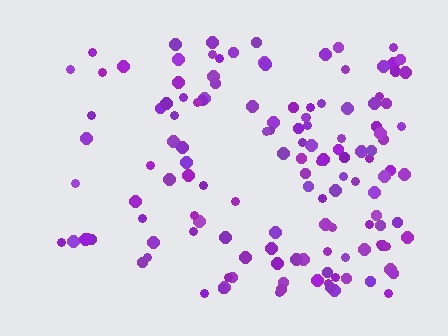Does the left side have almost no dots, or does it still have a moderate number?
Still a moderate number, just noticeably fewer than the right.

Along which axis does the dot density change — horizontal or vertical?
Horizontal.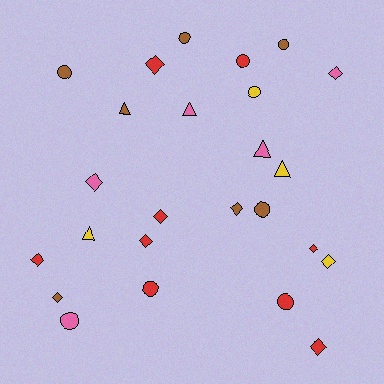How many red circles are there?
There are 3 red circles.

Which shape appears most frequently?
Diamond, with 11 objects.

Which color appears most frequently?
Red, with 9 objects.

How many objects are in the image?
There are 25 objects.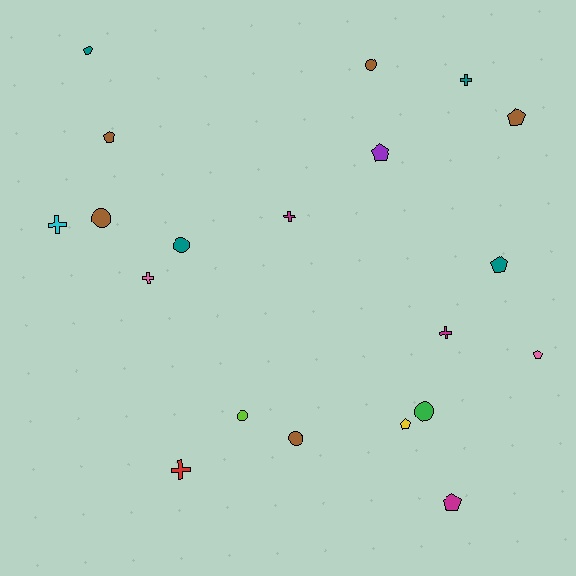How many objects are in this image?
There are 20 objects.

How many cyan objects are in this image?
There is 1 cyan object.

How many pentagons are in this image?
There are 8 pentagons.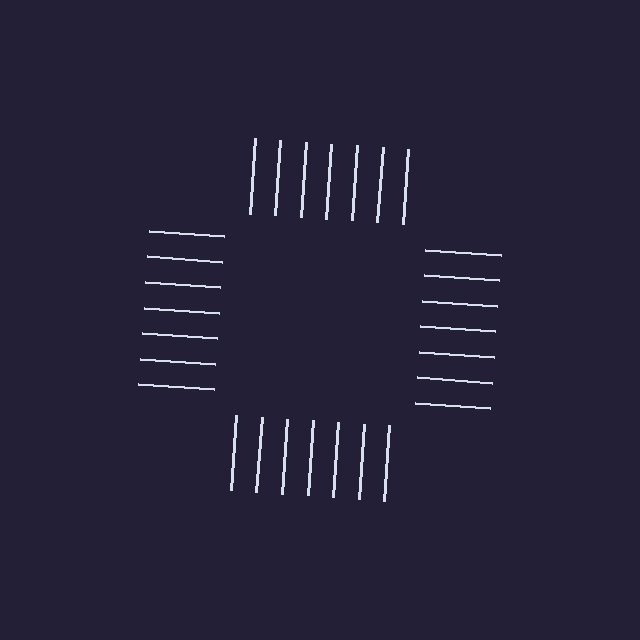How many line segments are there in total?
28 — 7 along each of the 4 edges.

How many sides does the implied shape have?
4 sides — the line-ends trace a square.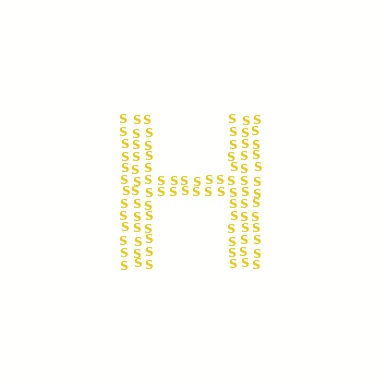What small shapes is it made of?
It is made of small letter S's.